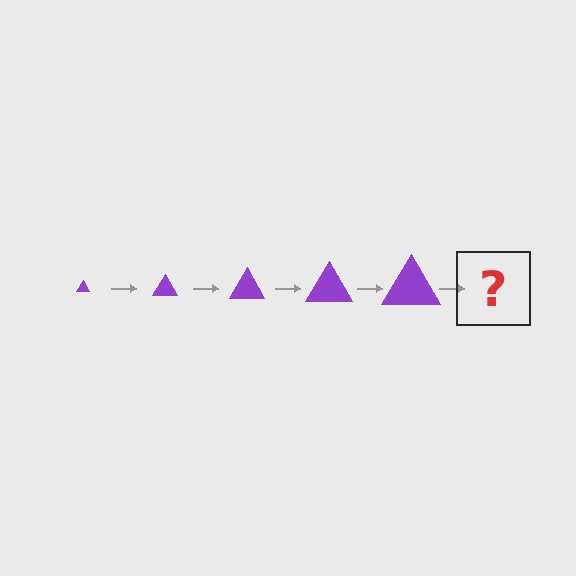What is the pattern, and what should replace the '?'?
The pattern is that the triangle gets progressively larger each step. The '?' should be a purple triangle, larger than the previous one.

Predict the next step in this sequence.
The next step is a purple triangle, larger than the previous one.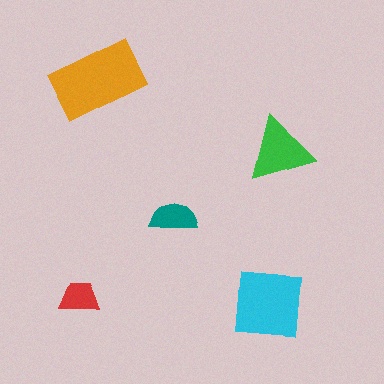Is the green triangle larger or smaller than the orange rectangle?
Smaller.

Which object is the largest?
The orange rectangle.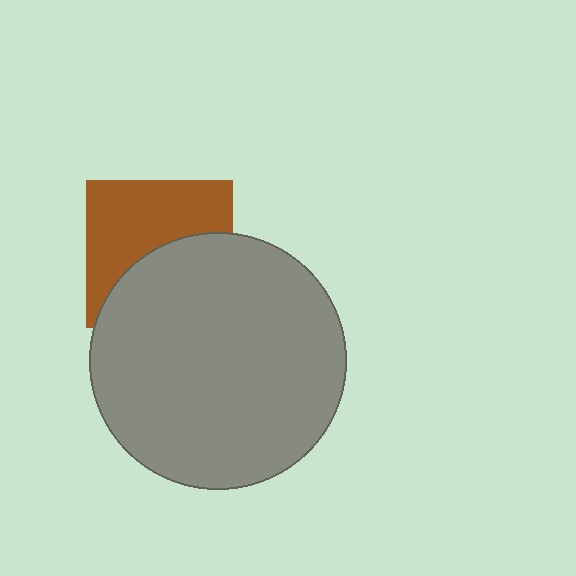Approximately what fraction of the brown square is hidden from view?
Roughly 47% of the brown square is hidden behind the gray circle.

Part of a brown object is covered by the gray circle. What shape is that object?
It is a square.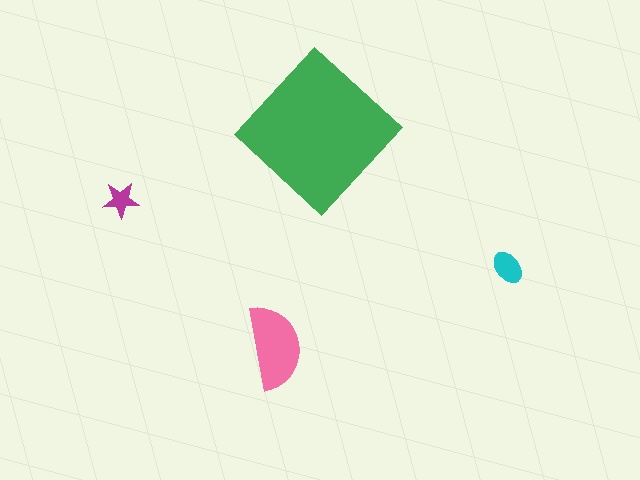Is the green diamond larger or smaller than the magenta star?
Larger.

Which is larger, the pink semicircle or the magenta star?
The pink semicircle.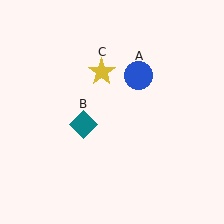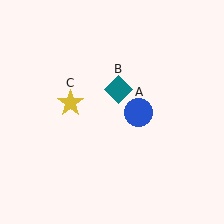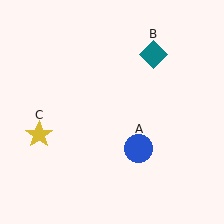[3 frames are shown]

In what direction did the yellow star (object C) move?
The yellow star (object C) moved down and to the left.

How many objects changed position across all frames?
3 objects changed position: blue circle (object A), teal diamond (object B), yellow star (object C).